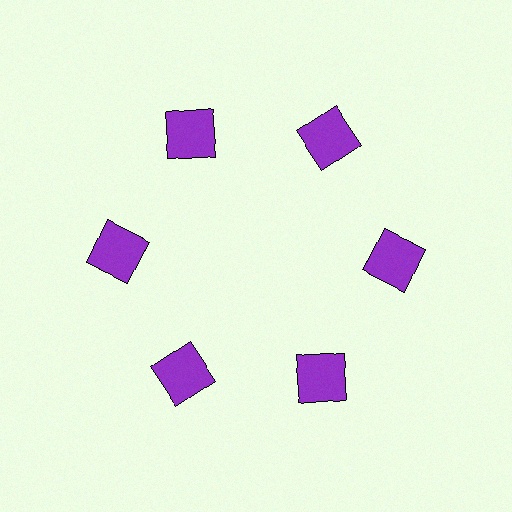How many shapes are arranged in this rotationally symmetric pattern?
There are 6 shapes, arranged in 6 groups of 1.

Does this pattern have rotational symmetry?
Yes, this pattern has 6-fold rotational symmetry. It looks the same after rotating 60 degrees around the center.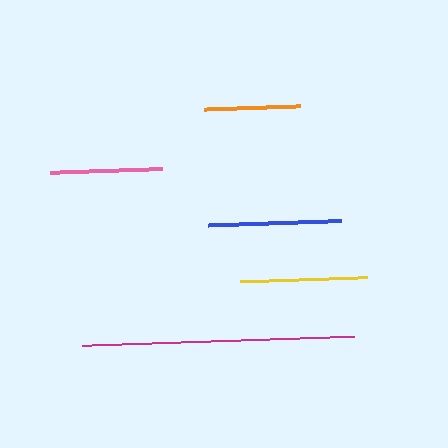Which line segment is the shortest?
The orange line is the shortest at approximately 96 pixels.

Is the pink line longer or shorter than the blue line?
The blue line is longer than the pink line.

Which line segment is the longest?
The magenta line is the longest at approximately 271 pixels.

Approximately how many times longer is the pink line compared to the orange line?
The pink line is approximately 1.2 times the length of the orange line.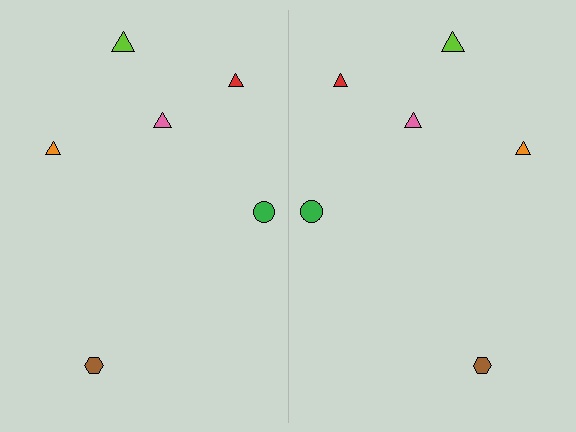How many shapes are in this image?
There are 12 shapes in this image.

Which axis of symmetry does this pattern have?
The pattern has a vertical axis of symmetry running through the center of the image.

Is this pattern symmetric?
Yes, this pattern has bilateral (reflection) symmetry.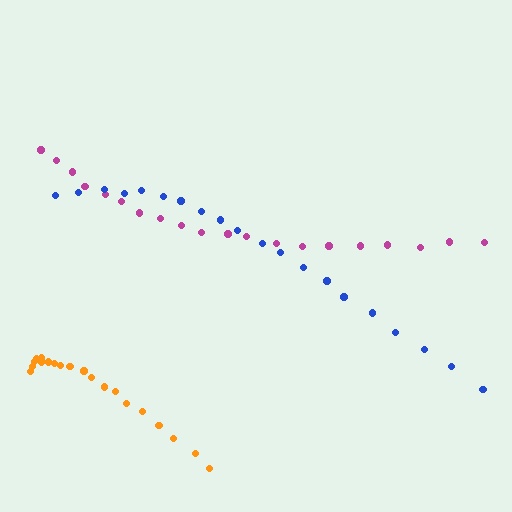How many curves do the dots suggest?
There are 3 distinct paths.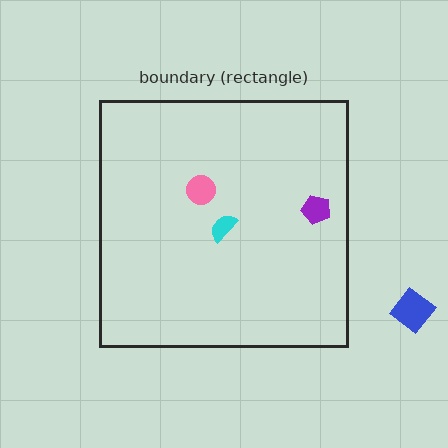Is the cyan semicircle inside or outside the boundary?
Inside.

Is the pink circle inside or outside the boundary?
Inside.